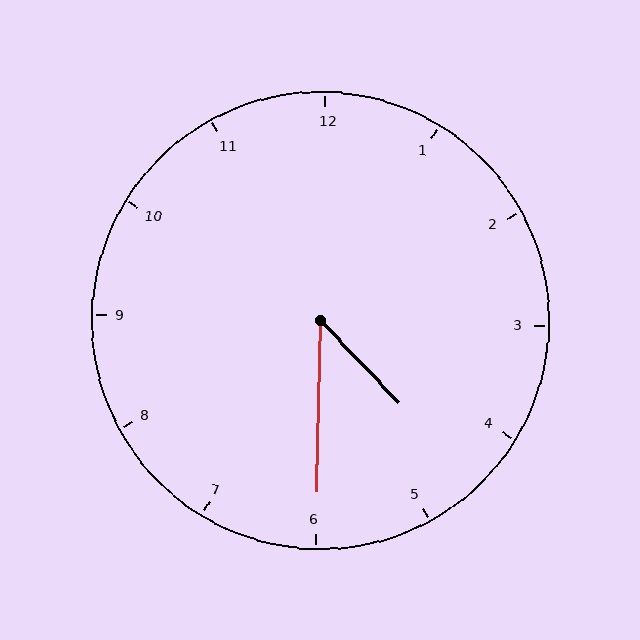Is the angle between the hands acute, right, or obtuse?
It is acute.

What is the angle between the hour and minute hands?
Approximately 45 degrees.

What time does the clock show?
4:30.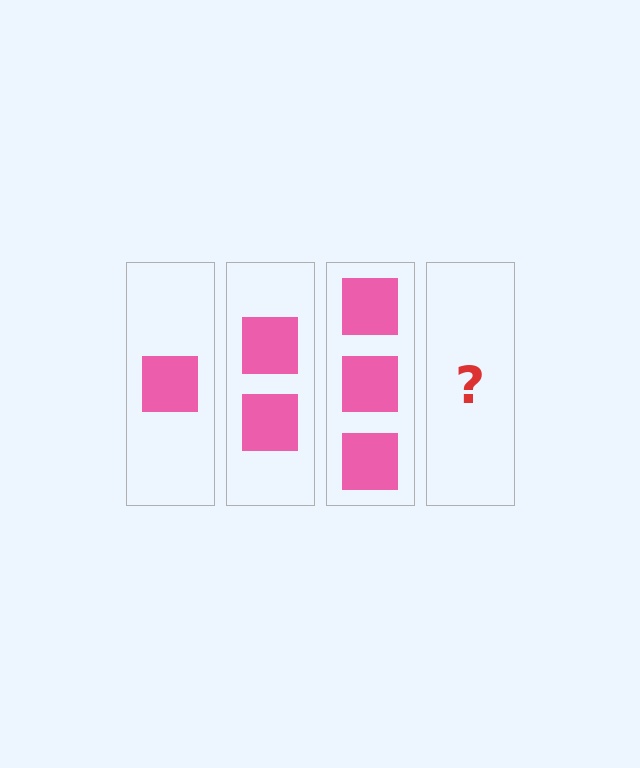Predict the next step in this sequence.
The next step is 4 squares.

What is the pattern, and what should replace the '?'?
The pattern is that each step adds one more square. The '?' should be 4 squares.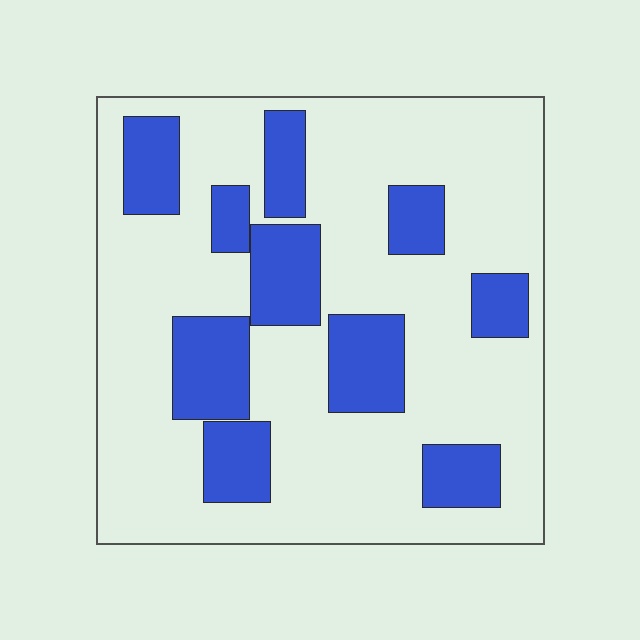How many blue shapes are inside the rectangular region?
10.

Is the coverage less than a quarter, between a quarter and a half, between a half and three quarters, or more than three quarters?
Between a quarter and a half.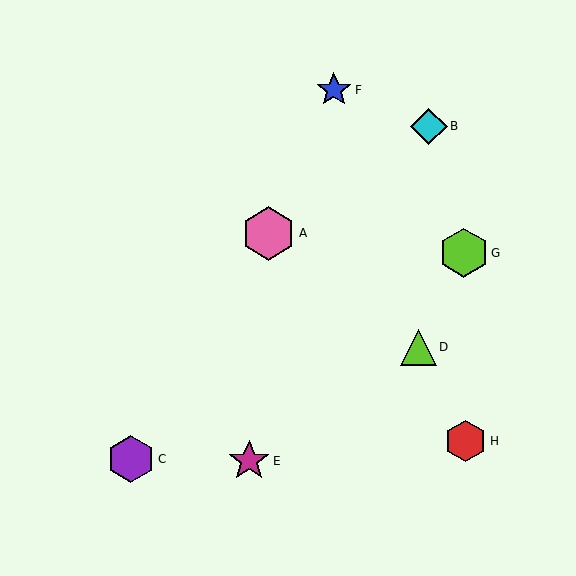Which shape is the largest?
The pink hexagon (labeled A) is the largest.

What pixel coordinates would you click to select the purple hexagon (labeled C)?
Click at (131, 459) to select the purple hexagon C.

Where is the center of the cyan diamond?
The center of the cyan diamond is at (429, 126).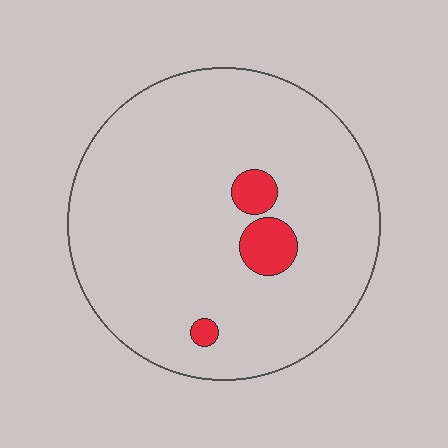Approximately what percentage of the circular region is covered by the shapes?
Approximately 5%.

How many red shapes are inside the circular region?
3.